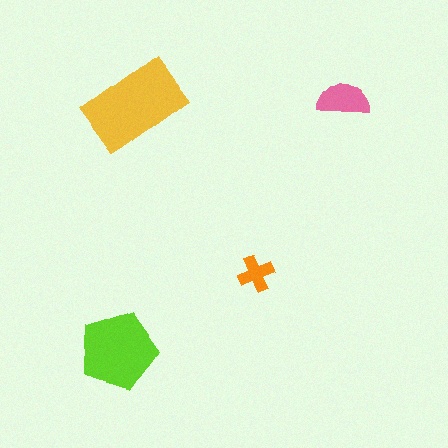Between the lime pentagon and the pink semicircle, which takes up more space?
The lime pentagon.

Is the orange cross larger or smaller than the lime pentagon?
Smaller.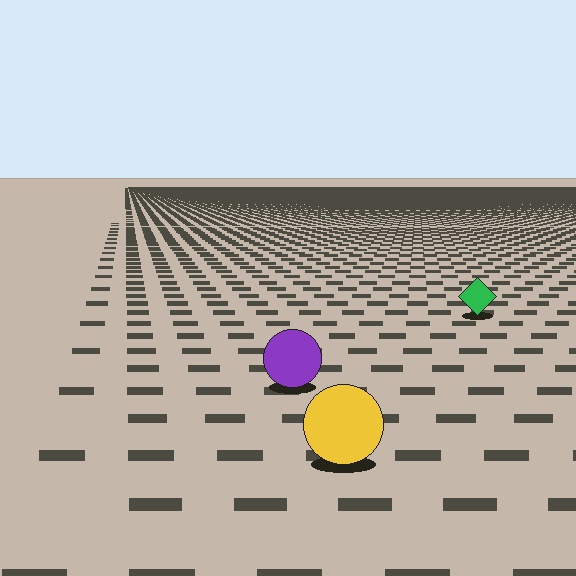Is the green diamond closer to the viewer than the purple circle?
No. The purple circle is closer — you can tell from the texture gradient: the ground texture is coarser near it.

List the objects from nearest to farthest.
From nearest to farthest: the yellow circle, the purple circle, the green diamond.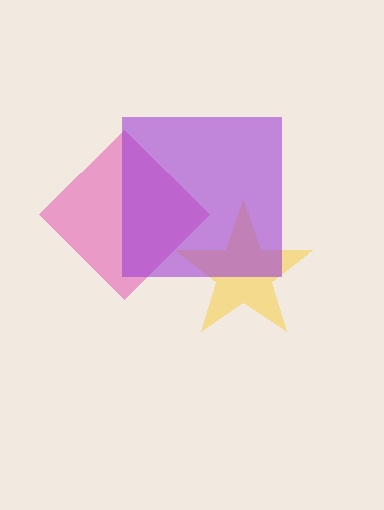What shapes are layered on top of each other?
The layered shapes are: a yellow star, a pink diamond, a purple square.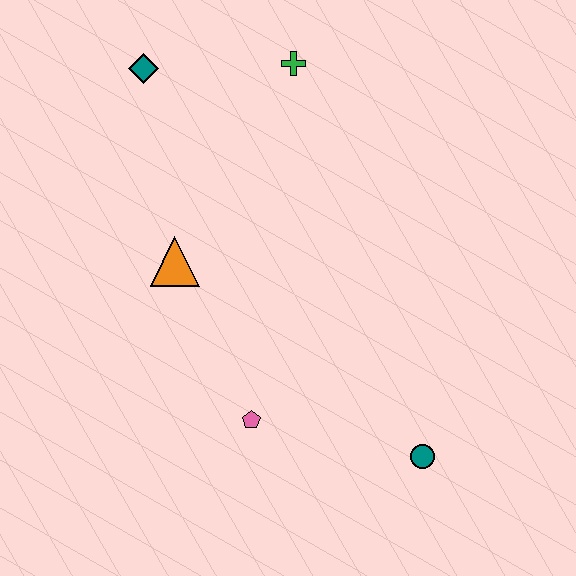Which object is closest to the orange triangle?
The pink pentagon is closest to the orange triangle.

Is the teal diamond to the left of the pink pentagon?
Yes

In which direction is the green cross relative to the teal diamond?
The green cross is to the right of the teal diamond.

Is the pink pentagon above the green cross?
No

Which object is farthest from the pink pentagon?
The teal diamond is farthest from the pink pentagon.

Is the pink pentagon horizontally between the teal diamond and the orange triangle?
No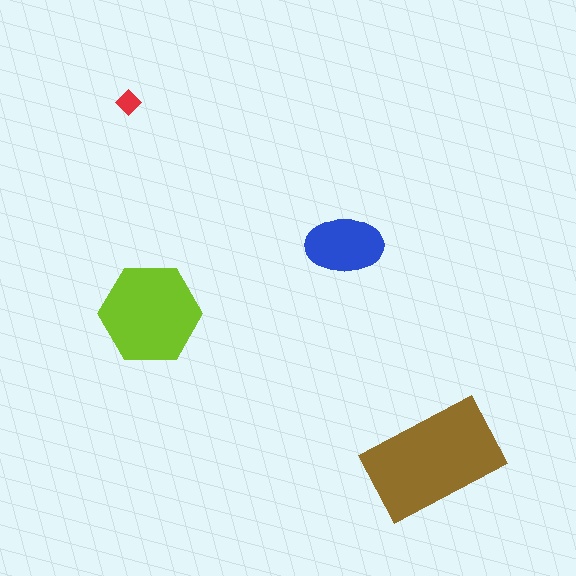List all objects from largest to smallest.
The brown rectangle, the lime hexagon, the blue ellipse, the red diamond.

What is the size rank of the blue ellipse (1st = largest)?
3rd.